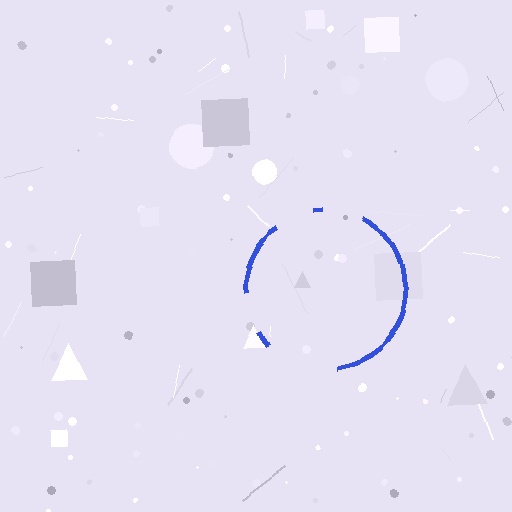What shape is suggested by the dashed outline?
The dashed outline suggests a circle.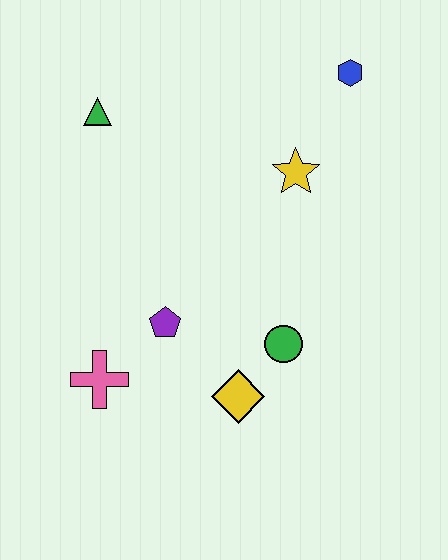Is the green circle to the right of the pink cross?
Yes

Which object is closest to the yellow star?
The blue hexagon is closest to the yellow star.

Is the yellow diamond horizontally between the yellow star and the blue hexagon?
No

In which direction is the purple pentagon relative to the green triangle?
The purple pentagon is below the green triangle.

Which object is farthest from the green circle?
The green triangle is farthest from the green circle.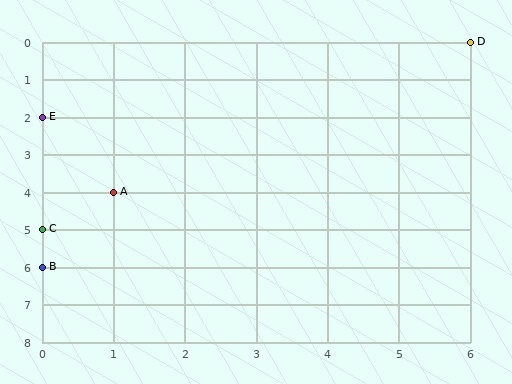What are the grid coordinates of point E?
Point E is at grid coordinates (0, 2).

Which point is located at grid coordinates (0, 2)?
Point E is at (0, 2).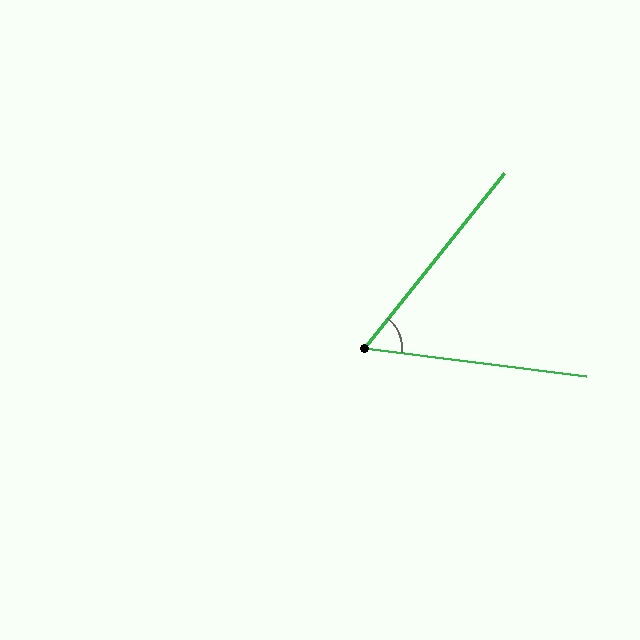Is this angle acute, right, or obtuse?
It is acute.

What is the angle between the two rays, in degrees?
Approximately 59 degrees.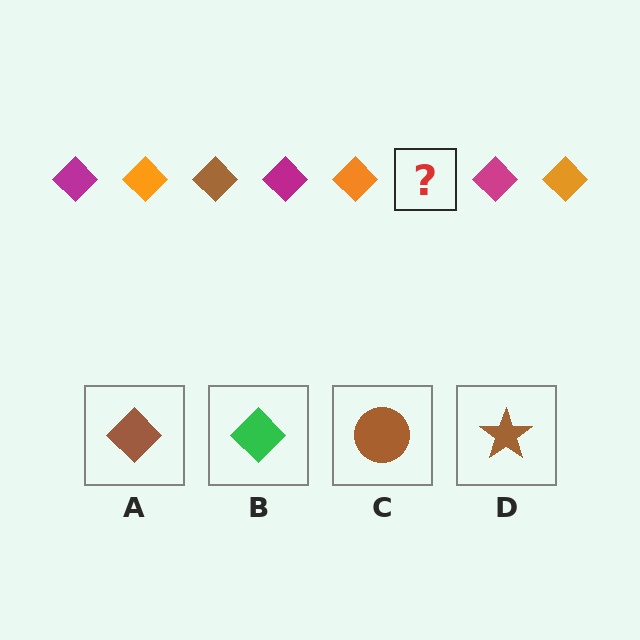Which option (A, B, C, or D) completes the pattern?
A.